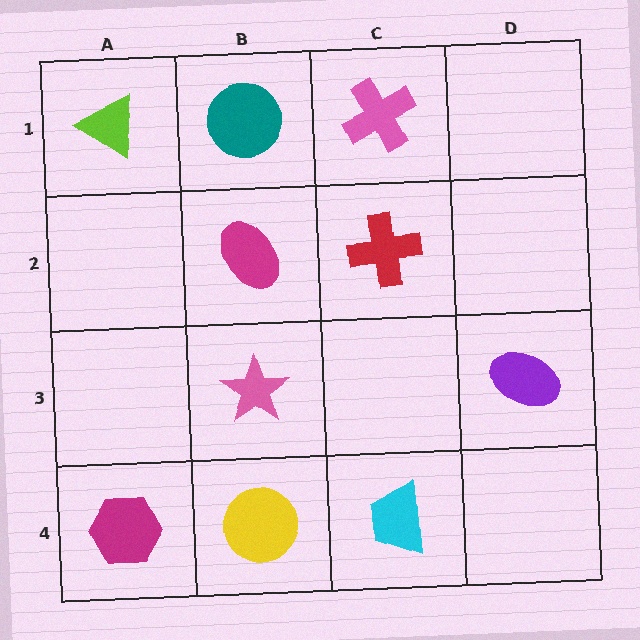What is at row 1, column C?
A pink cross.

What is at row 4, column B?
A yellow circle.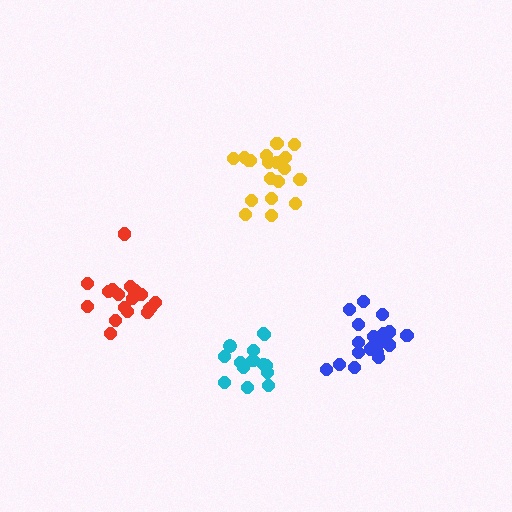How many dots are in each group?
Group 1: 20 dots, Group 2: 20 dots, Group 3: 20 dots, Group 4: 14 dots (74 total).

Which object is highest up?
The yellow cluster is topmost.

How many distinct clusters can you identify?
There are 4 distinct clusters.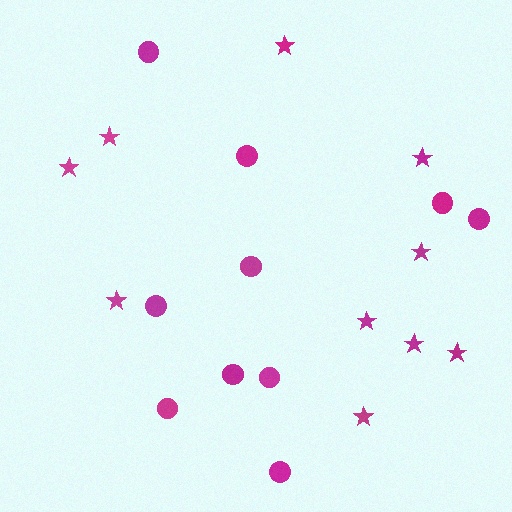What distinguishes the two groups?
There are 2 groups: one group of stars (10) and one group of circles (10).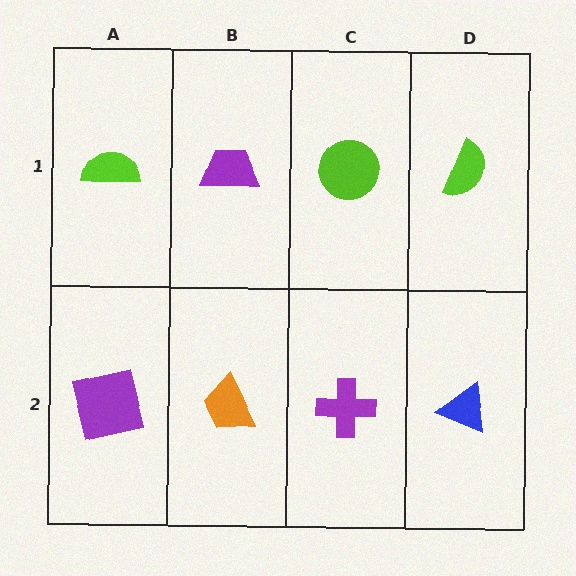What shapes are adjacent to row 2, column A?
A lime semicircle (row 1, column A), an orange trapezoid (row 2, column B).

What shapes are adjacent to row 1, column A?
A purple square (row 2, column A), a purple trapezoid (row 1, column B).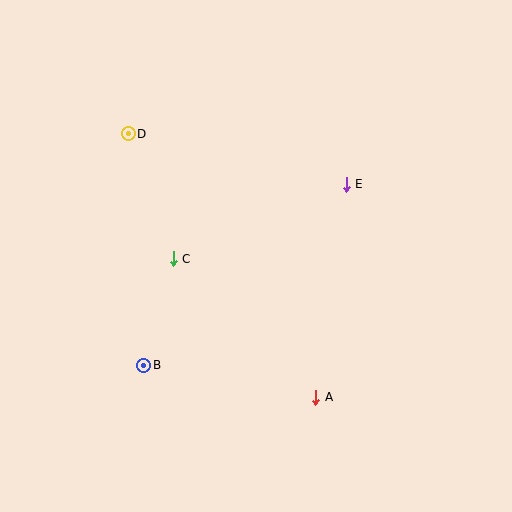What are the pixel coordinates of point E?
Point E is at (346, 184).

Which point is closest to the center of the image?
Point C at (173, 259) is closest to the center.